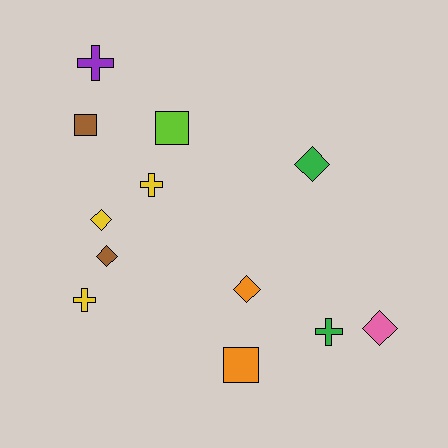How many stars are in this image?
There are no stars.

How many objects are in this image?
There are 12 objects.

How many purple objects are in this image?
There is 1 purple object.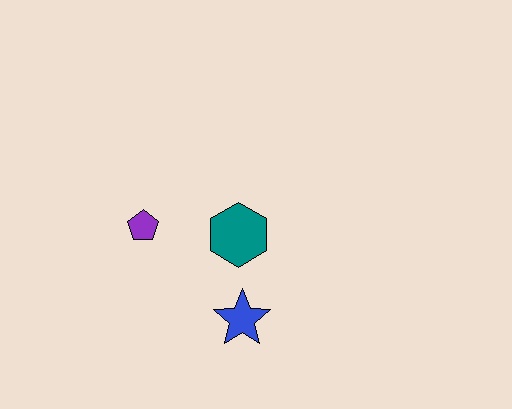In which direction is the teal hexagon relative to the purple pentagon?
The teal hexagon is to the right of the purple pentagon.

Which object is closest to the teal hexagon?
The blue star is closest to the teal hexagon.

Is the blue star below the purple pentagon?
Yes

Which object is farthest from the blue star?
The purple pentagon is farthest from the blue star.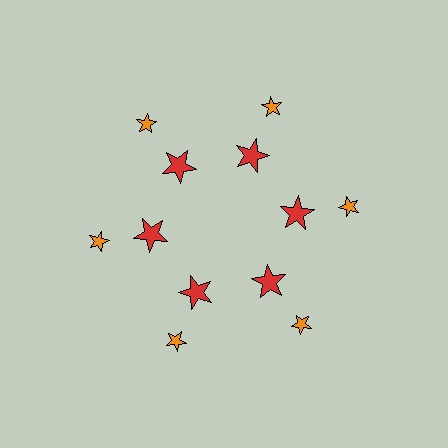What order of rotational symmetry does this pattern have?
This pattern has 6-fold rotational symmetry.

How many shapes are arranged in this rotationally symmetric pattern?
There are 12 shapes, arranged in 6 groups of 2.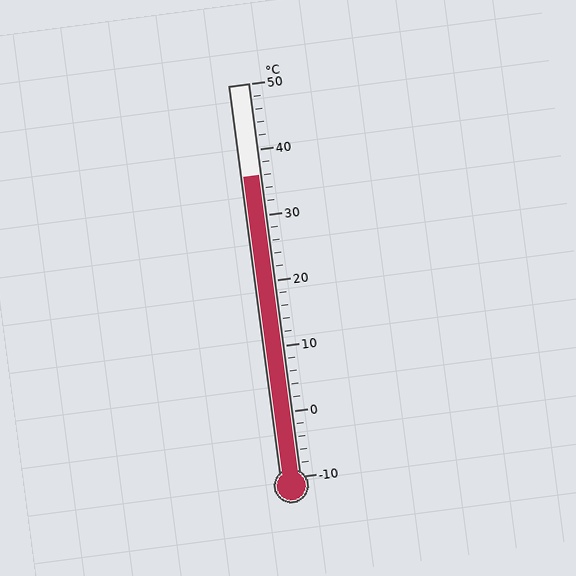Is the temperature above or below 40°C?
The temperature is below 40°C.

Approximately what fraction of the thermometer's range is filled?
The thermometer is filled to approximately 75% of its range.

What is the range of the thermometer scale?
The thermometer scale ranges from -10°C to 50°C.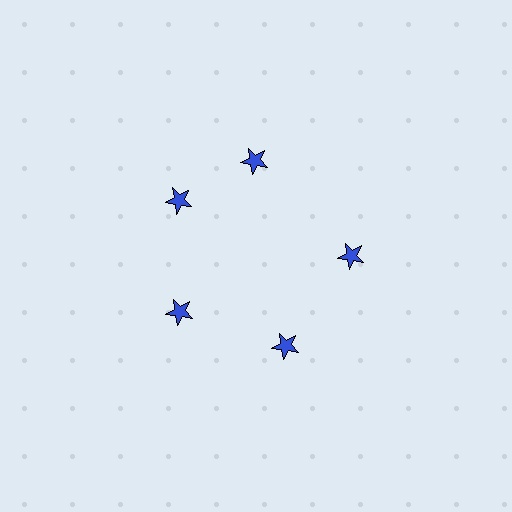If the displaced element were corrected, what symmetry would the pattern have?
It would have 5-fold rotational symmetry — the pattern would map onto itself every 72 degrees.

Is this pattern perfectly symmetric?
No. The 5 blue stars are arranged in a ring, but one element near the 1 o'clock position is rotated out of alignment along the ring, breaking the 5-fold rotational symmetry.